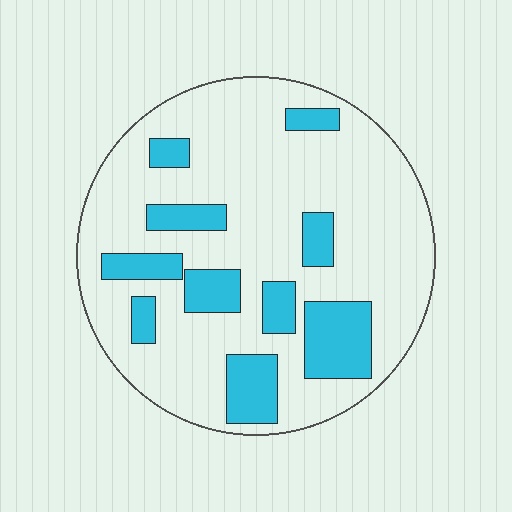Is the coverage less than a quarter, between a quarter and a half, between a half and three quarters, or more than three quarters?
Less than a quarter.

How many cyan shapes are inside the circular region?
10.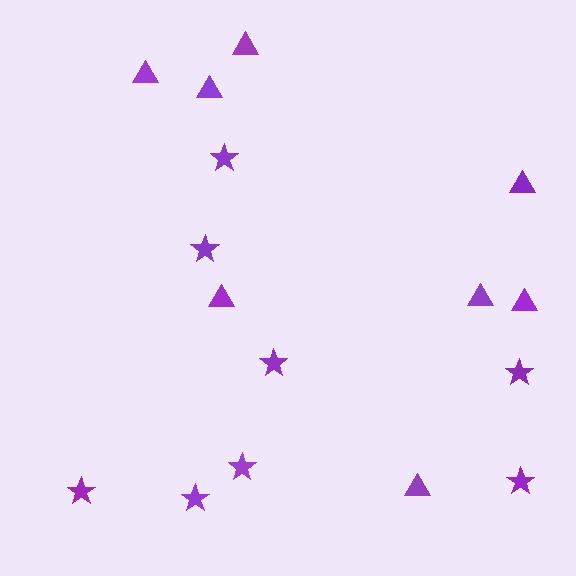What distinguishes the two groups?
There are 2 groups: one group of triangles (8) and one group of stars (8).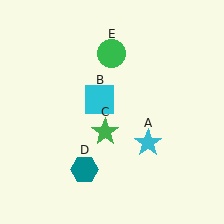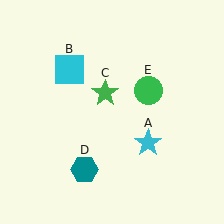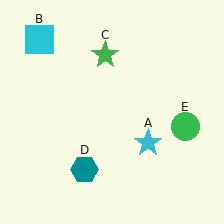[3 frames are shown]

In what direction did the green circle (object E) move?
The green circle (object E) moved down and to the right.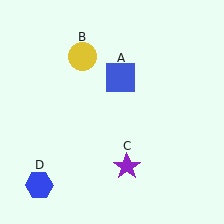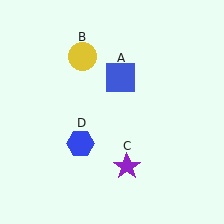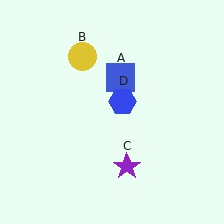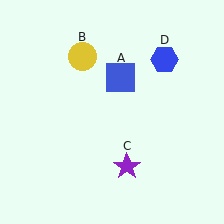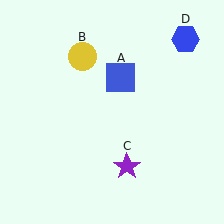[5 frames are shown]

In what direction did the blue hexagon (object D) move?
The blue hexagon (object D) moved up and to the right.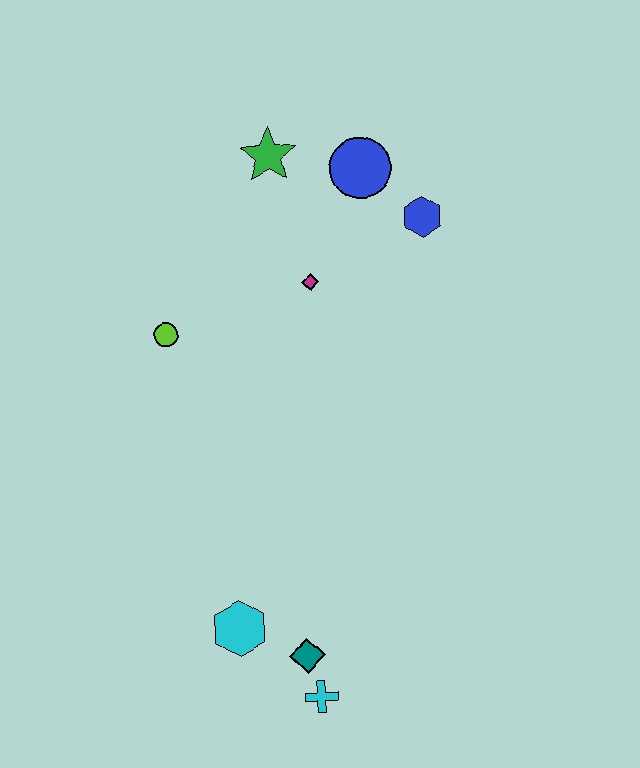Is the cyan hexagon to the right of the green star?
No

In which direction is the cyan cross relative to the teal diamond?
The cyan cross is below the teal diamond.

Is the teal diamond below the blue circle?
Yes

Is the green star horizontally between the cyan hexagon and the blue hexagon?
Yes